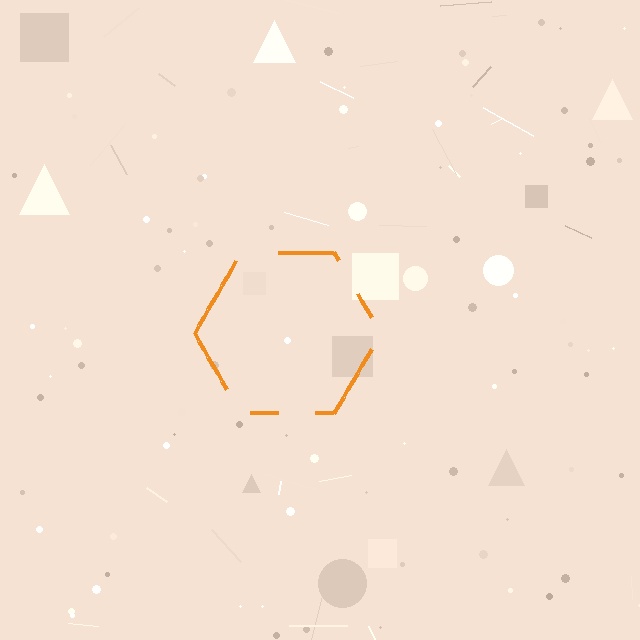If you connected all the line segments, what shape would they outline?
They would outline a hexagon.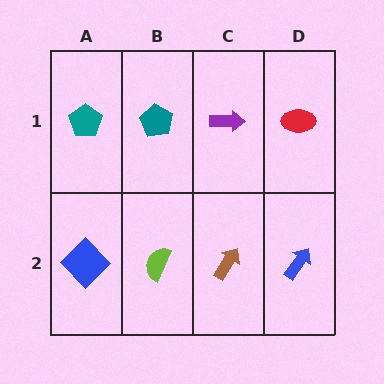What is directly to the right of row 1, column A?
A teal pentagon.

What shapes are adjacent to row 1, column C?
A brown arrow (row 2, column C), a teal pentagon (row 1, column B), a red ellipse (row 1, column D).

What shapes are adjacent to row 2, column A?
A teal pentagon (row 1, column A), a lime semicircle (row 2, column B).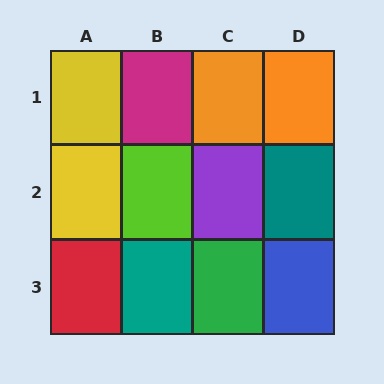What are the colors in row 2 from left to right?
Yellow, lime, purple, teal.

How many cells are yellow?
2 cells are yellow.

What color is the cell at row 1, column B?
Magenta.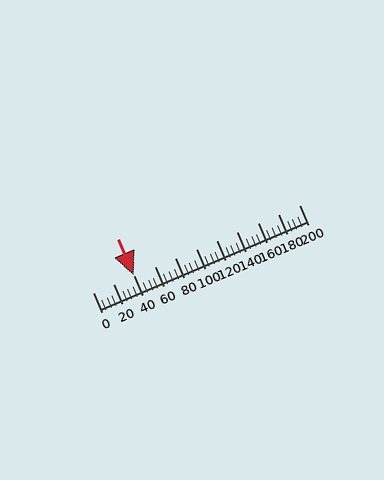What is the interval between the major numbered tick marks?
The major tick marks are spaced 20 units apart.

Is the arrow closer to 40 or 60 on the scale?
The arrow is closer to 40.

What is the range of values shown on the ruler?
The ruler shows values from 0 to 200.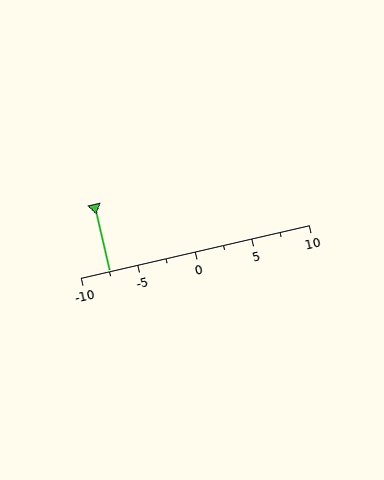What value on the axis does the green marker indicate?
The marker indicates approximately -7.5.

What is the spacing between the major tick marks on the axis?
The major ticks are spaced 5 apart.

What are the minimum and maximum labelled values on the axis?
The axis runs from -10 to 10.